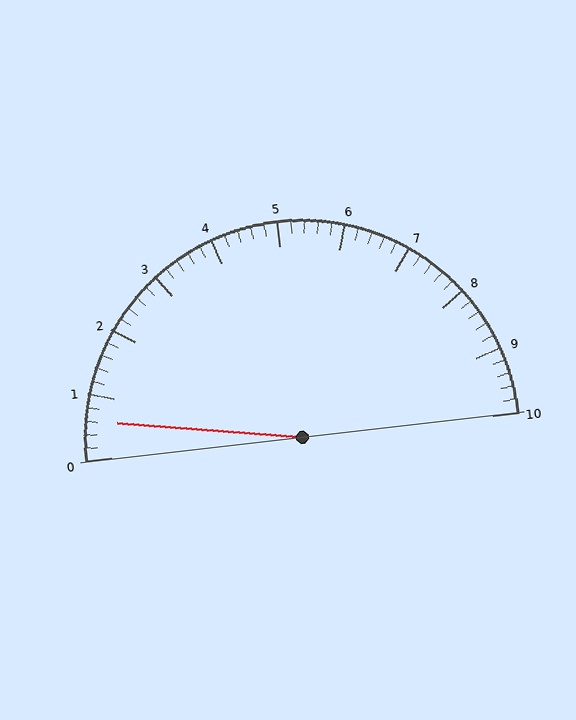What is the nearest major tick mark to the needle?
The nearest major tick mark is 1.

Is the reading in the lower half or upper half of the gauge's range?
The reading is in the lower half of the range (0 to 10).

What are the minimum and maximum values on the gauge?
The gauge ranges from 0 to 10.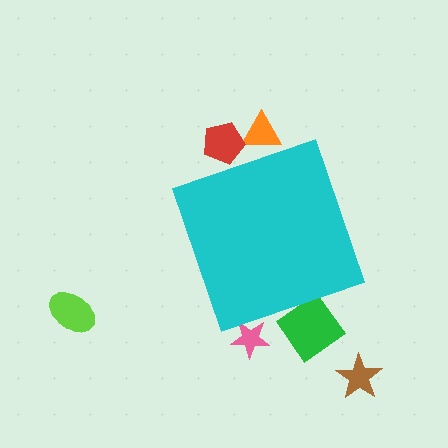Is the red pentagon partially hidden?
Yes, the red pentagon is partially hidden behind the cyan diamond.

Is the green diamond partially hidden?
Yes, the green diamond is partially hidden behind the cyan diamond.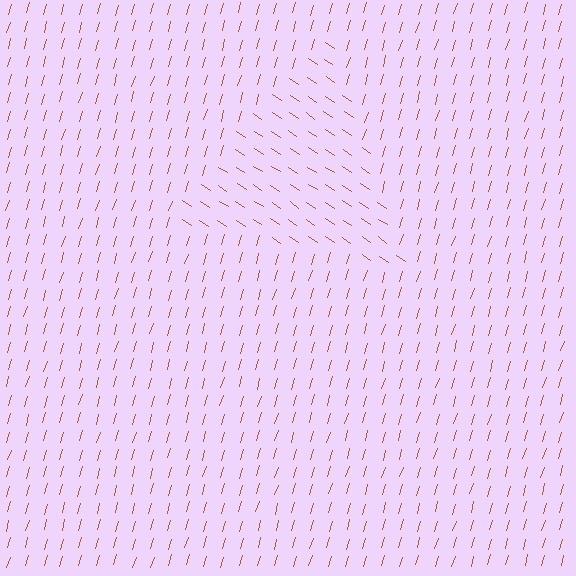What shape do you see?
I see a triangle.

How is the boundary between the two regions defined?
The boundary is defined purely by a change in line orientation (approximately 73 degrees difference). All lines are the same color and thickness.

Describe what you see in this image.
The image is filled with small brown line segments. A triangle region in the image has lines oriented differently from the surrounding lines, creating a visible texture boundary.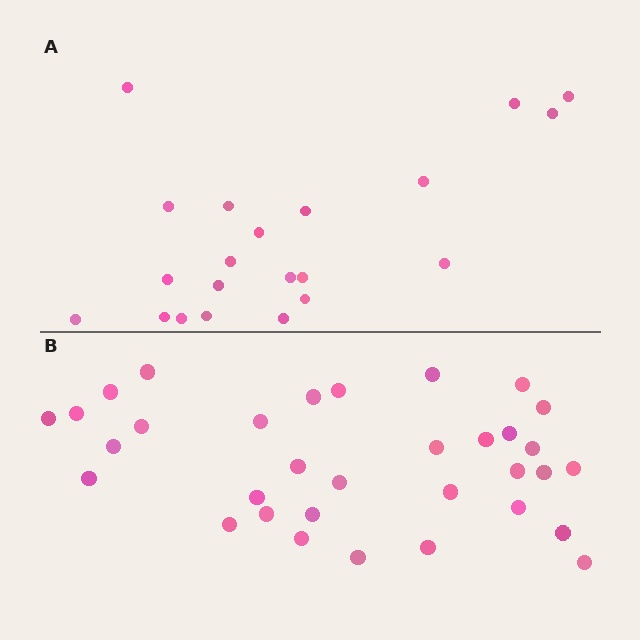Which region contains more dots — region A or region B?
Region B (the bottom region) has more dots.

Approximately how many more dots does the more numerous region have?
Region B has roughly 12 or so more dots than region A.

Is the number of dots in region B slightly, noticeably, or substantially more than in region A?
Region B has substantially more. The ratio is roughly 1.6 to 1.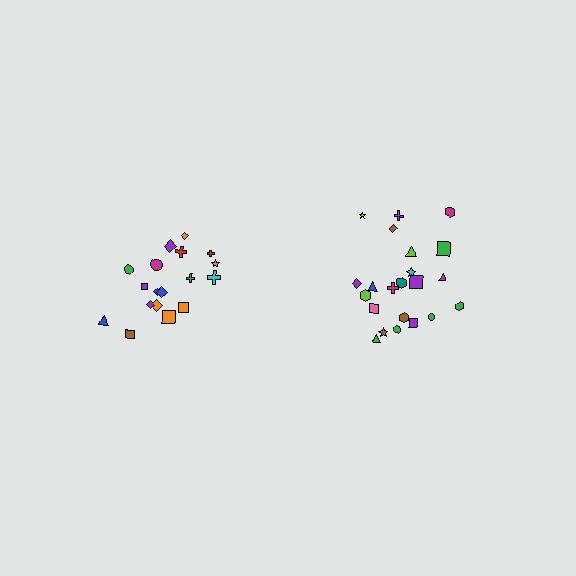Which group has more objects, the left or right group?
The right group.